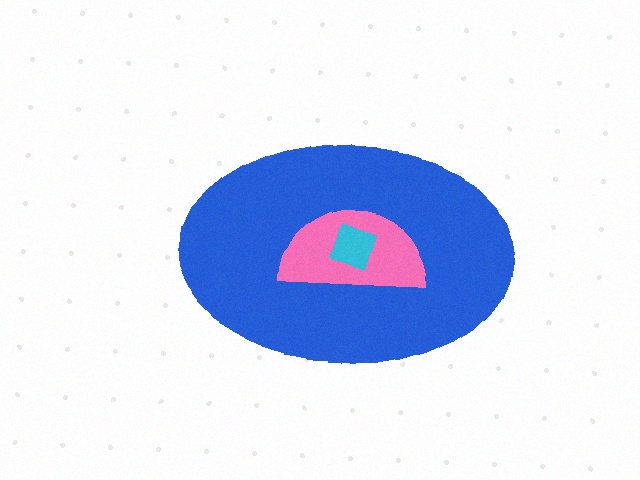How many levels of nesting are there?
3.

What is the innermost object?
The cyan square.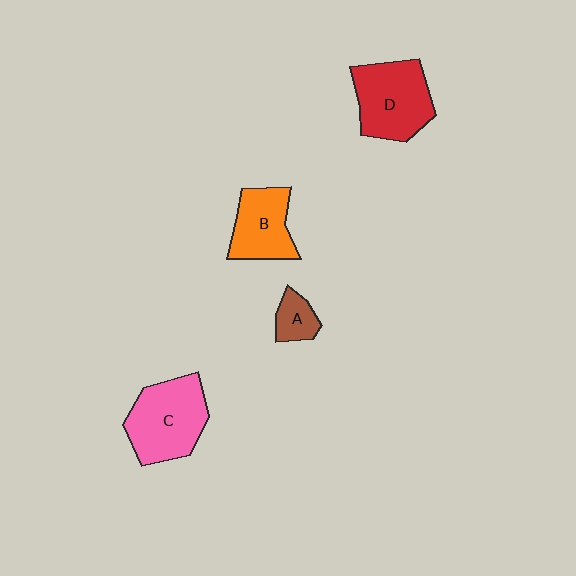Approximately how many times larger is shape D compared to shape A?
Approximately 2.9 times.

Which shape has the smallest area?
Shape A (brown).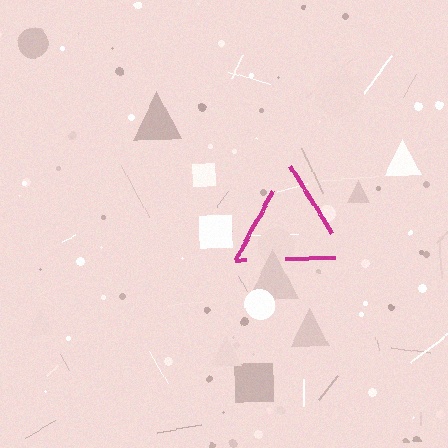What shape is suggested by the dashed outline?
The dashed outline suggests a triangle.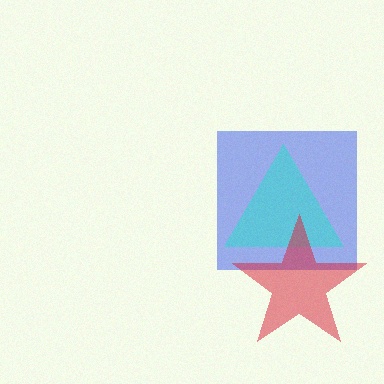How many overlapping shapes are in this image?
There are 3 overlapping shapes in the image.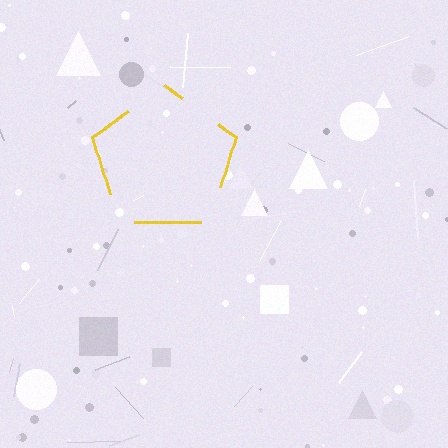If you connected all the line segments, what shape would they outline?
They would outline a pentagon.